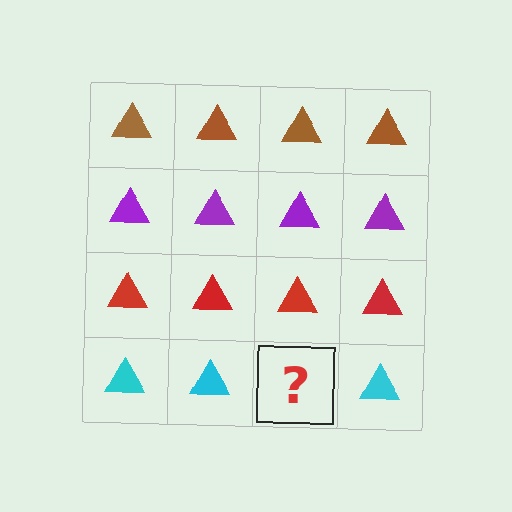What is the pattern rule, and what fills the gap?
The rule is that each row has a consistent color. The gap should be filled with a cyan triangle.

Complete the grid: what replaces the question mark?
The question mark should be replaced with a cyan triangle.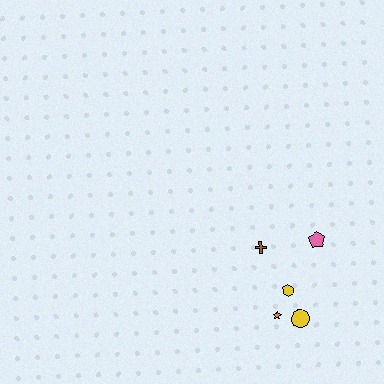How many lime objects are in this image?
There are no lime objects.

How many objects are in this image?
There are 5 objects.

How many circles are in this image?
There is 1 circle.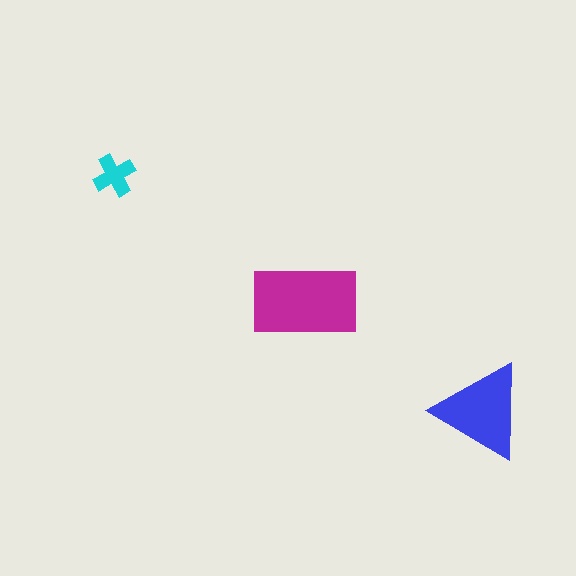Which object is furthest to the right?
The blue triangle is rightmost.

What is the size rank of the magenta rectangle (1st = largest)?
1st.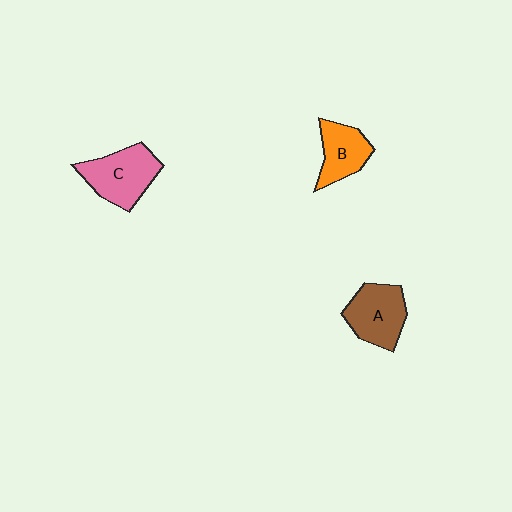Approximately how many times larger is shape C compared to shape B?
Approximately 1.3 times.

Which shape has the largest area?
Shape C (pink).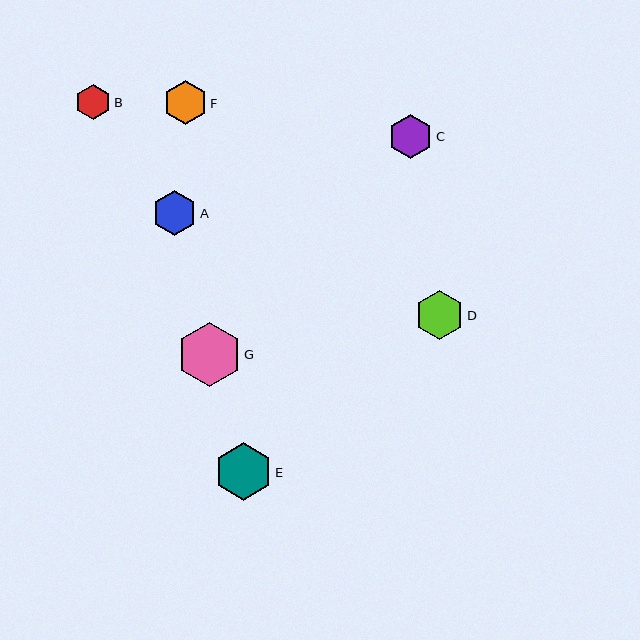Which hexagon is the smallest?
Hexagon B is the smallest with a size of approximately 35 pixels.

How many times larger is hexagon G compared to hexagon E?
Hexagon G is approximately 1.1 times the size of hexagon E.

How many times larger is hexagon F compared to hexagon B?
Hexagon F is approximately 1.2 times the size of hexagon B.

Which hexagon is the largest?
Hexagon G is the largest with a size of approximately 64 pixels.